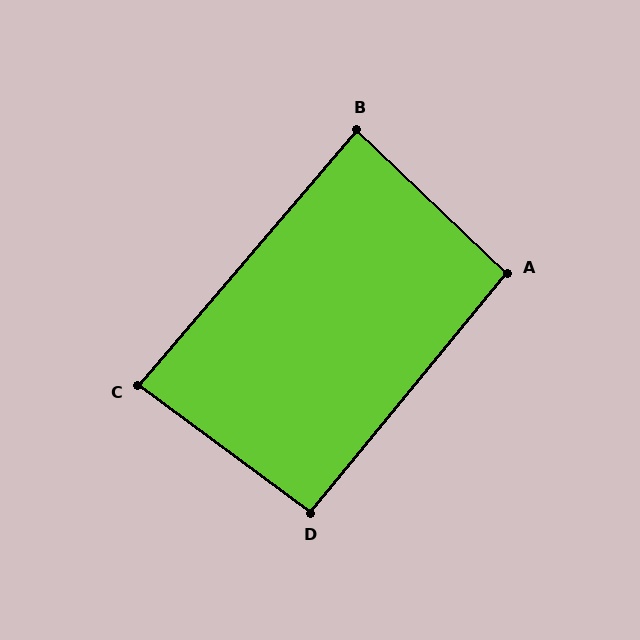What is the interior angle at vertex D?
Approximately 93 degrees (approximately right).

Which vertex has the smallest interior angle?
C, at approximately 86 degrees.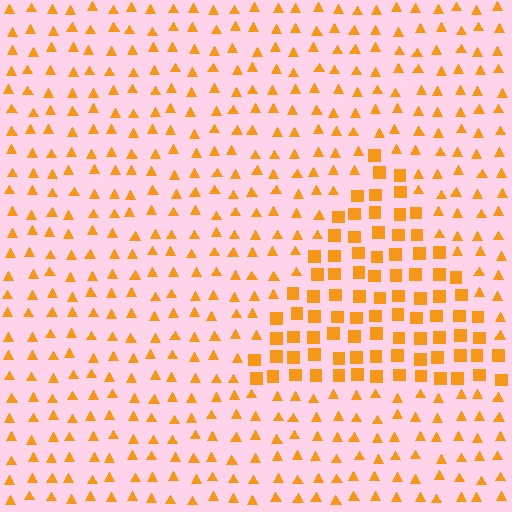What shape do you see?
I see a triangle.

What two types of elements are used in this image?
The image uses squares inside the triangle region and triangles outside it.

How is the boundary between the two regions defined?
The boundary is defined by a change in element shape: squares inside vs. triangles outside. All elements share the same color and spacing.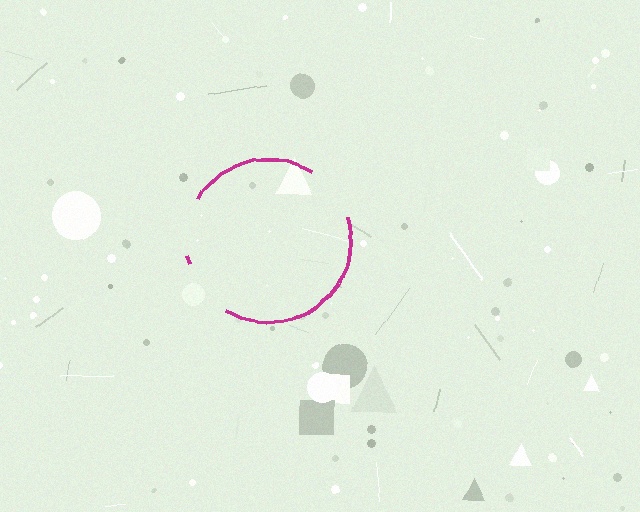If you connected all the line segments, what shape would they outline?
They would outline a circle.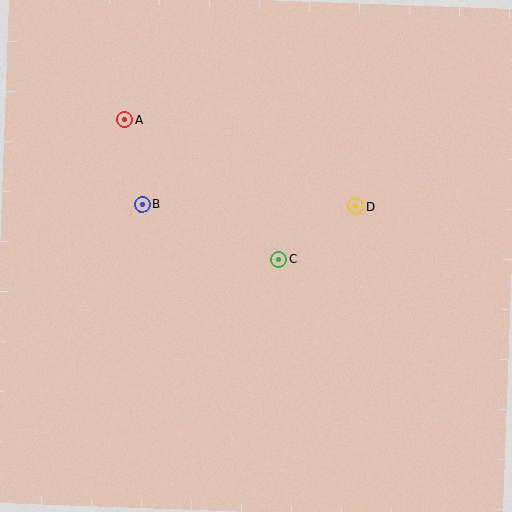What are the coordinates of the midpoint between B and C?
The midpoint between B and C is at (210, 231).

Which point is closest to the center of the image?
Point C at (279, 259) is closest to the center.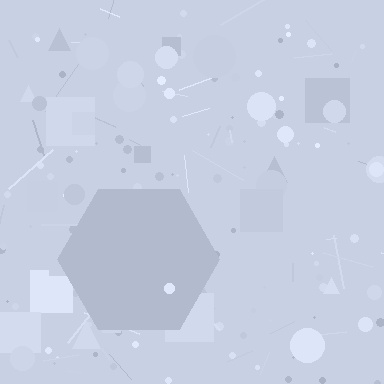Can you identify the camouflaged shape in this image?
The camouflaged shape is a hexagon.